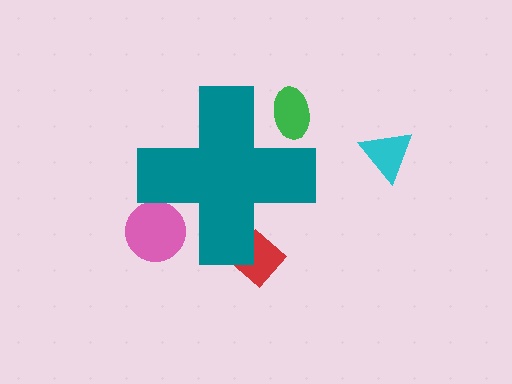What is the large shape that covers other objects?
A teal cross.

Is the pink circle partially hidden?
Yes, the pink circle is partially hidden behind the teal cross.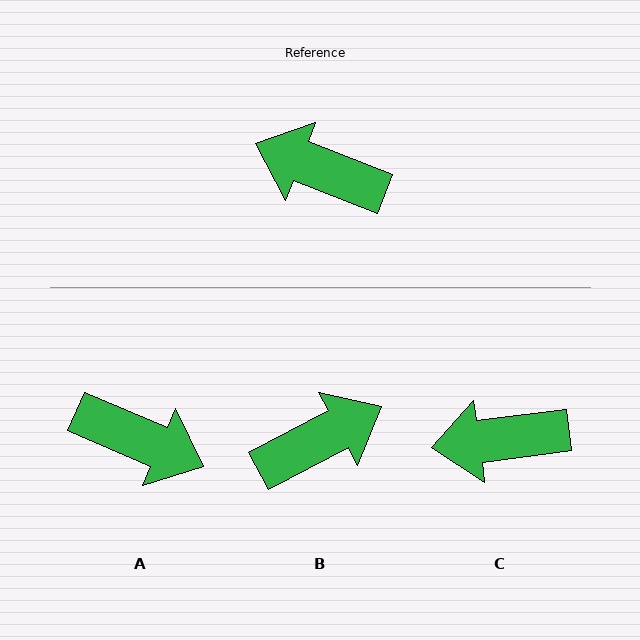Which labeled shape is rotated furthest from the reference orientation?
A, about 178 degrees away.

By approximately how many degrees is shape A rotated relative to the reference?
Approximately 178 degrees counter-clockwise.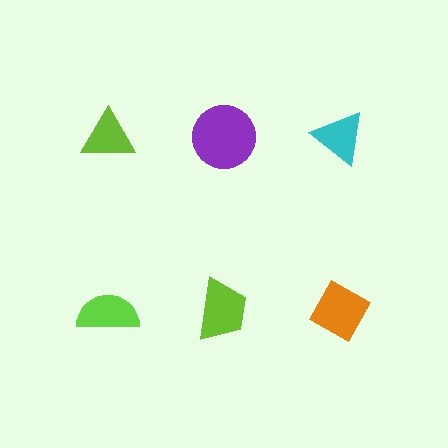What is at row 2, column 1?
A lime semicircle.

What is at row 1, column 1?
A lime triangle.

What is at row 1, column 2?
A purple circle.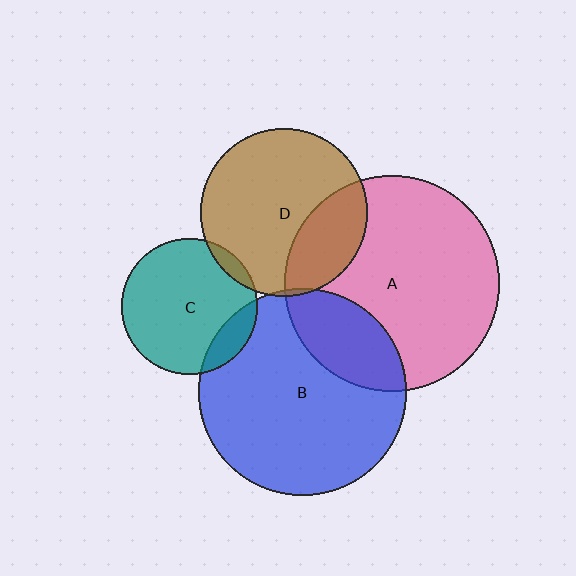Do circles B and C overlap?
Yes.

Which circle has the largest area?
Circle A (pink).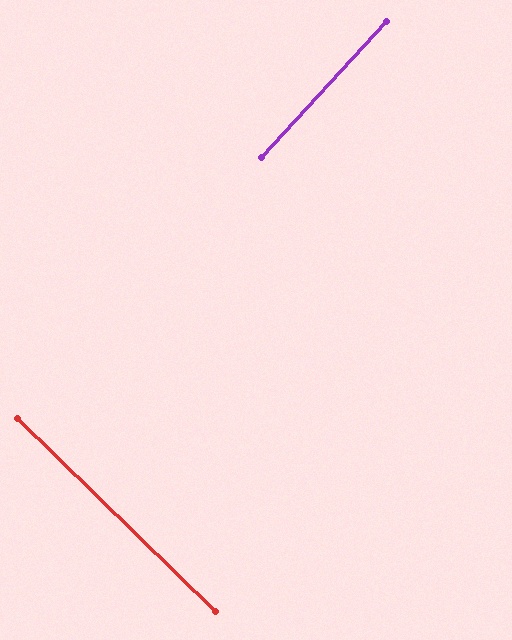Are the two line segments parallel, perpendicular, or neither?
Perpendicular — they meet at approximately 88°.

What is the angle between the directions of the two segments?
Approximately 88 degrees.